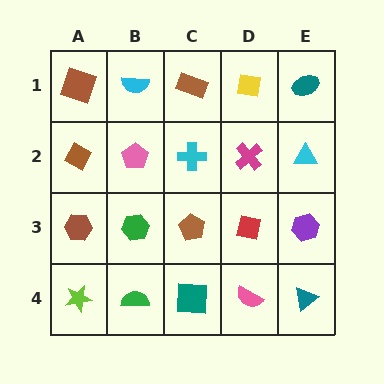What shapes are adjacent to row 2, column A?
A brown square (row 1, column A), a brown hexagon (row 3, column A), a pink pentagon (row 2, column B).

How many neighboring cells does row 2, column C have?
4.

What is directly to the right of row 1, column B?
A brown rectangle.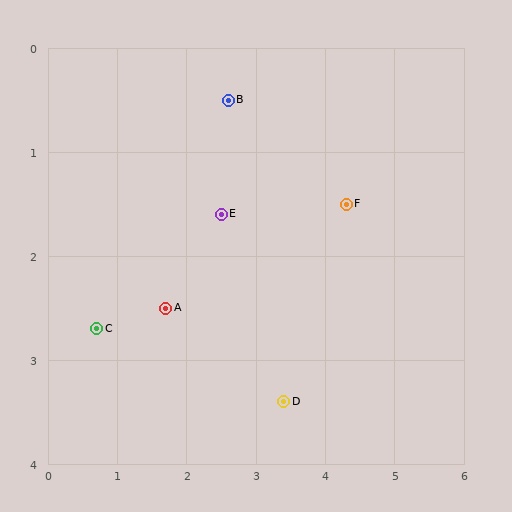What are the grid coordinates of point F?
Point F is at approximately (4.3, 1.5).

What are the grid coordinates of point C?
Point C is at approximately (0.7, 2.7).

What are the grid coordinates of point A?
Point A is at approximately (1.7, 2.5).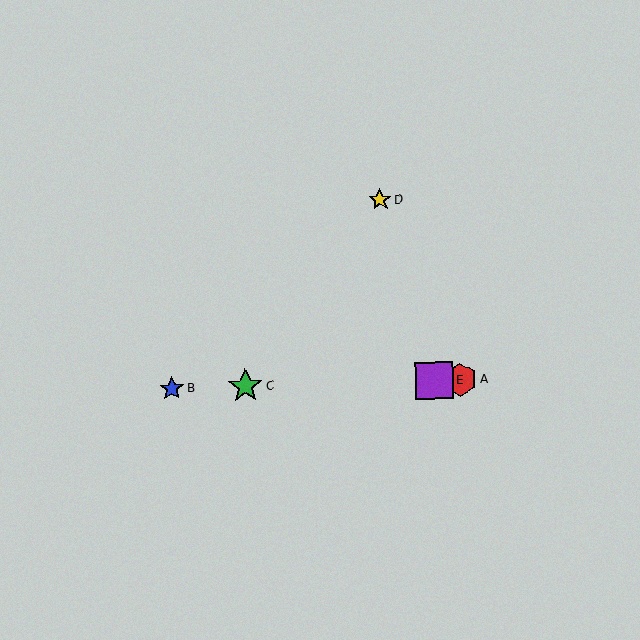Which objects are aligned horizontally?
Objects A, B, C, E are aligned horizontally.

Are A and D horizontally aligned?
No, A is at y≈380 and D is at y≈200.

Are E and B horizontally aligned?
Yes, both are at y≈380.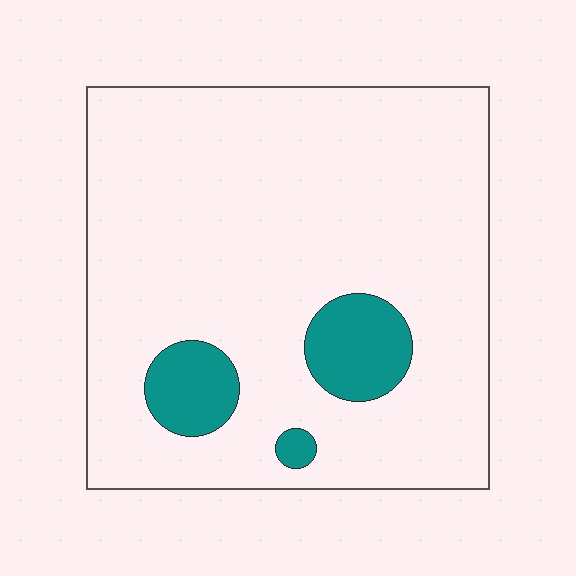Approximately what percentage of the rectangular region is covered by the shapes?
Approximately 10%.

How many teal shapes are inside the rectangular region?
3.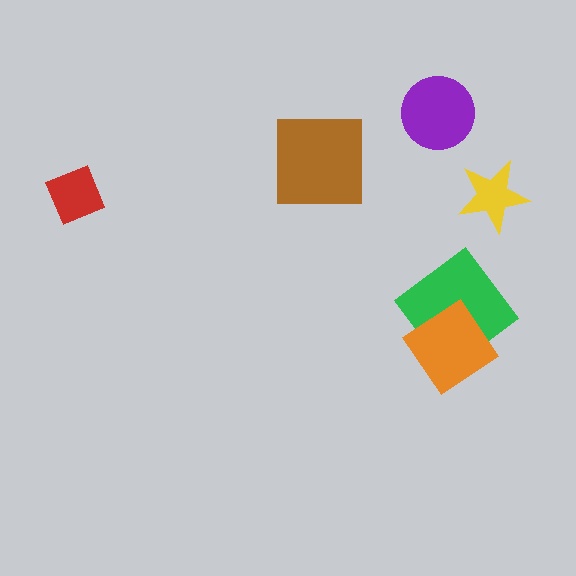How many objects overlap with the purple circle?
0 objects overlap with the purple circle.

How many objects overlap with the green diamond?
1 object overlaps with the green diamond.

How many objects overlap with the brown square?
0 objects overlap with the brown square.